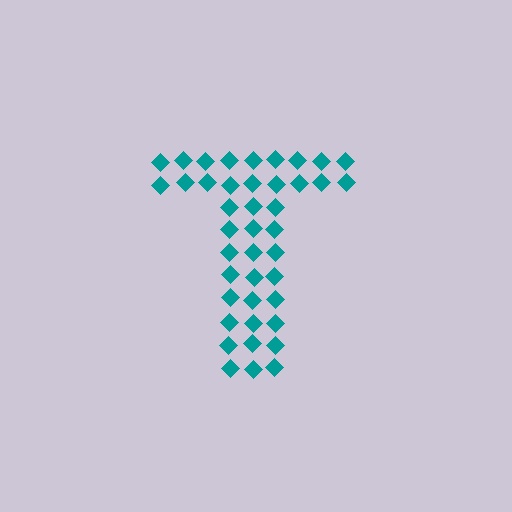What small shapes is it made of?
It is made of small diamonds.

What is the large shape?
The large shape is the letter T.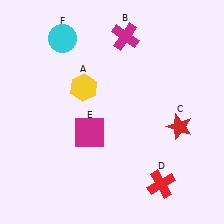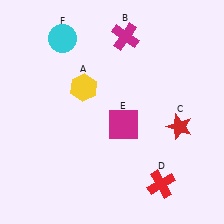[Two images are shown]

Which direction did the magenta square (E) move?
The magenta square (E) moved right.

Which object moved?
The magenta square (E) moved right.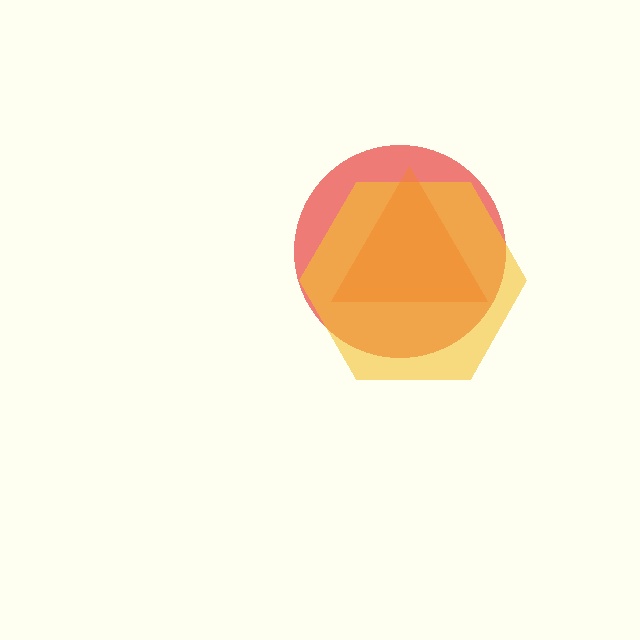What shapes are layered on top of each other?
The layered shapes are: a red circle, a yellow hexagon, an orange triangle.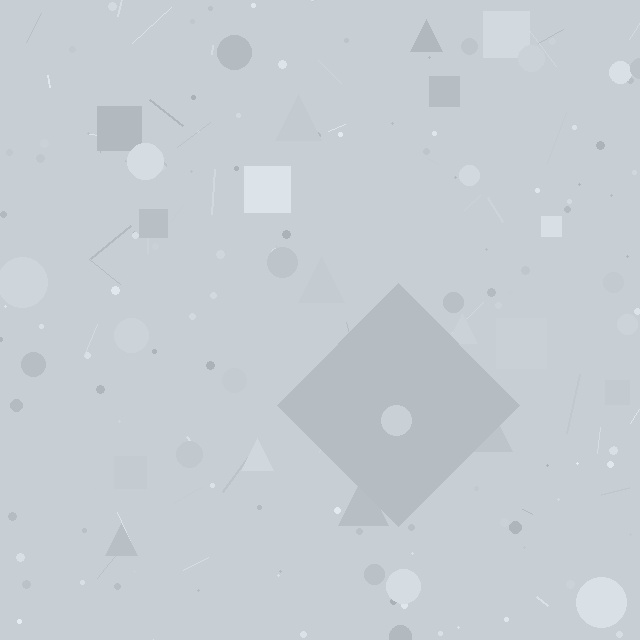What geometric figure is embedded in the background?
A diamond is embedded in the background.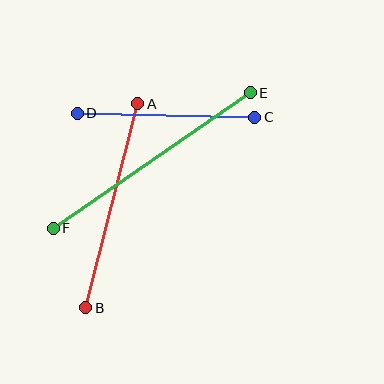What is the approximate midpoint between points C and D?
The midpoint is at approximately (166, 115) pixels.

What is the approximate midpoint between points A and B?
The midpoint is at approximately (112, 206) pixels.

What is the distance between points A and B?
The distance is approximately 211 pixels.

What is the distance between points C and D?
The distance is approximately 178 pixels.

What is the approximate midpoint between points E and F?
The midpoint is at approximately (152, 161) pixels.